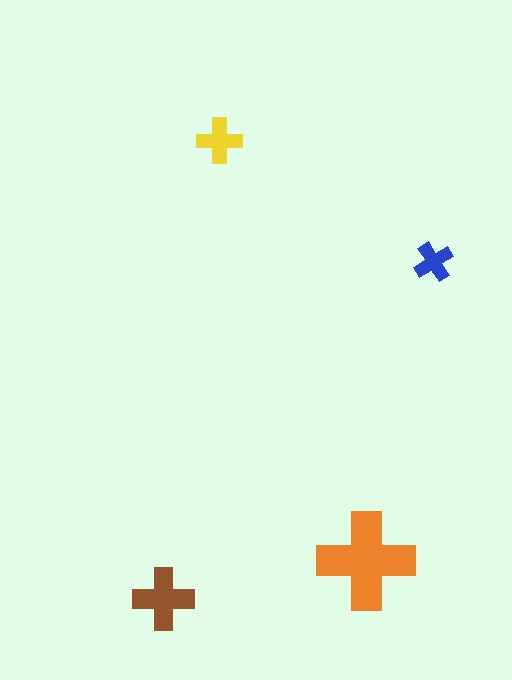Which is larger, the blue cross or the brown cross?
The brown one.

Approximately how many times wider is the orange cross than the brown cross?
About 1.5 times wider.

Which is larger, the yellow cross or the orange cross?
The orange one.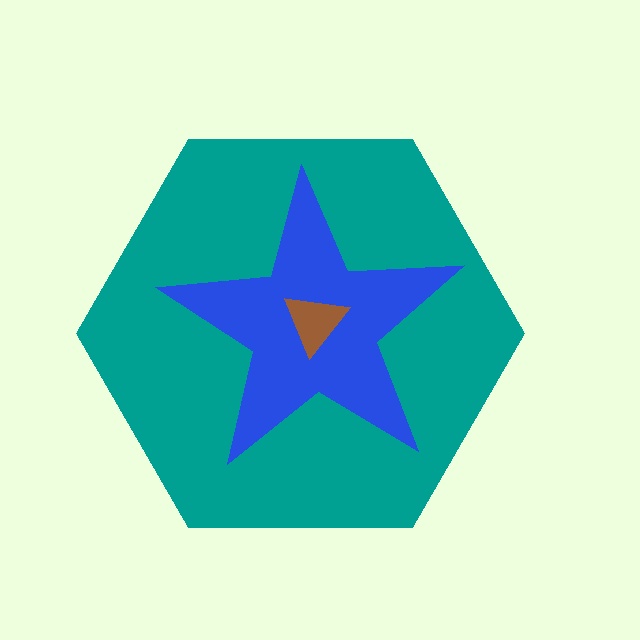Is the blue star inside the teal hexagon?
Yes.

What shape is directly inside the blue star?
The brown triangle.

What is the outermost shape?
The teal hexagon.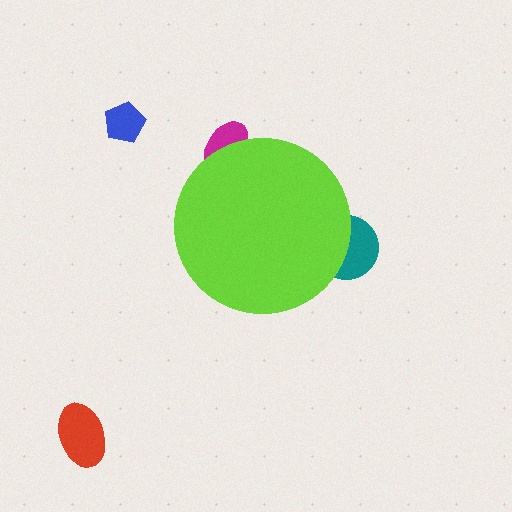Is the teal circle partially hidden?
Yes, the teal circle is partially hidden behind the lime circle.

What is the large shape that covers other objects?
A lime circle.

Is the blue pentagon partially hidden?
No, the blue pentagon is fully visible.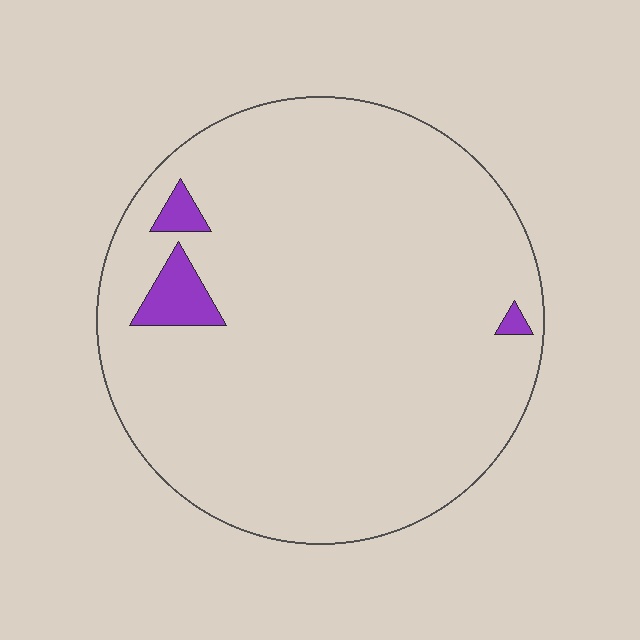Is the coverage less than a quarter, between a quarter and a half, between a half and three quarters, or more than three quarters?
Less than a quarter.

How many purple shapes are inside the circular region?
3.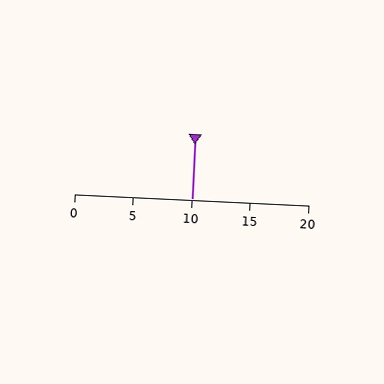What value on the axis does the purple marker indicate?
The marker indicates approximately 10.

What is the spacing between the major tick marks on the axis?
The major ticks are spaced 5 apart.